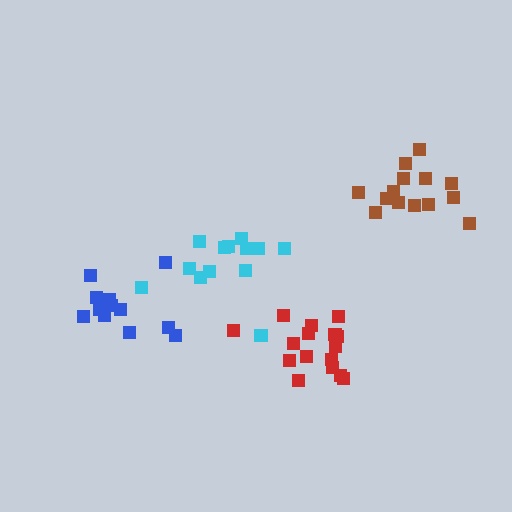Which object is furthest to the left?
The blue cluster is leftmost.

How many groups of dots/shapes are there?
There are 4 groups.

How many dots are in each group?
Group 1: 16 dots, Group 2: 14 dots, Group 3: 13 dots, Group 4: 12 dots (55 total).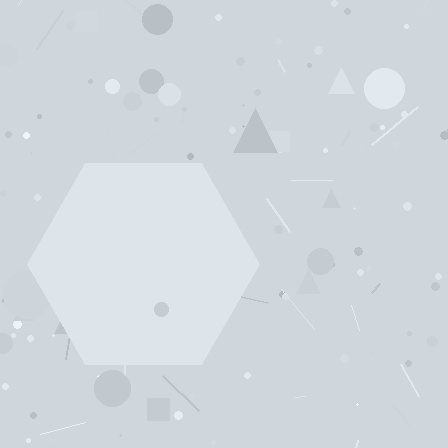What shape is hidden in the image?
A hexagon is hidden in the image.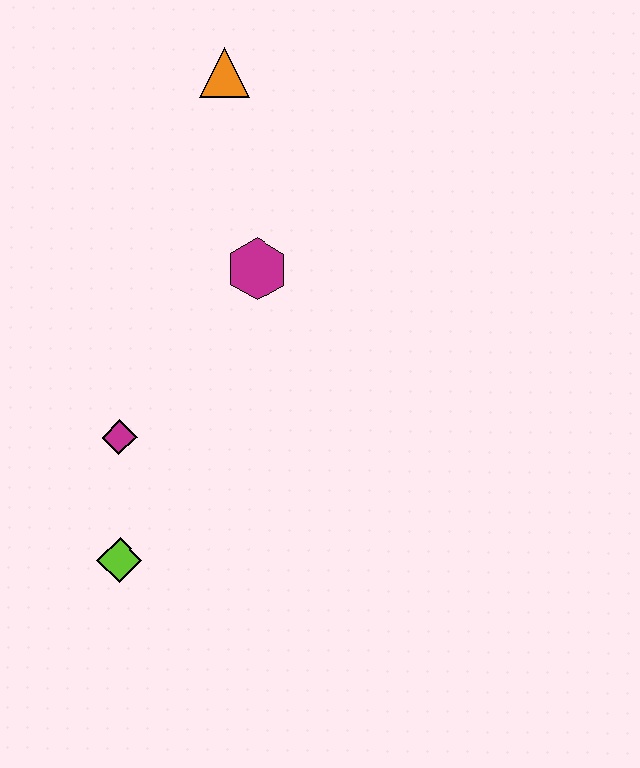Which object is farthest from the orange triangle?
The lime diamond is farthest from the orange triangle.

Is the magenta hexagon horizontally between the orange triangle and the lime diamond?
No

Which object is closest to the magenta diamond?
The lime diamond is closest to the magenta diamond.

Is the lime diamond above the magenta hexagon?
No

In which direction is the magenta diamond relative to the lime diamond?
The magenta diamond is above the lime diamond.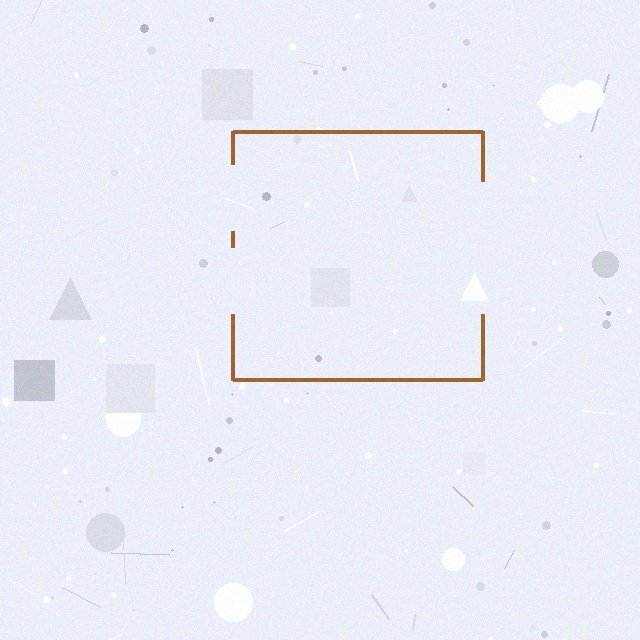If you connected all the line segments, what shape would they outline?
They would outline a square.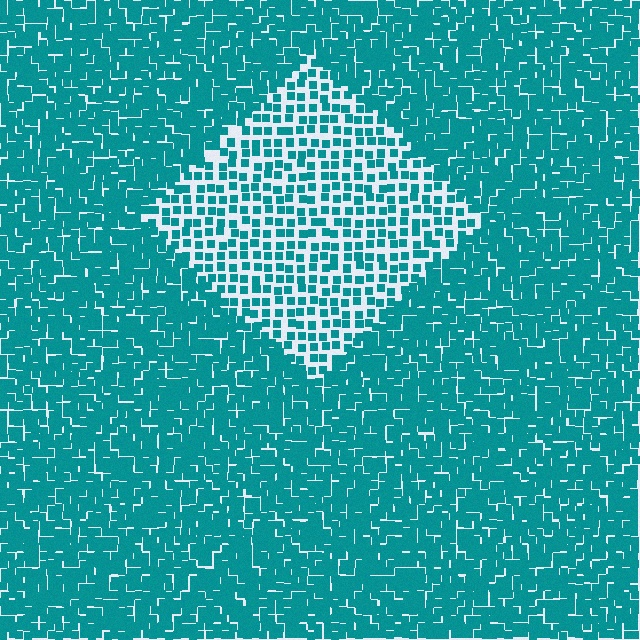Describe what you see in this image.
The image contains small teal elements arranged at two different densities. A diamond-shaped region is visible where the elements are less densely packed than the surrounding area.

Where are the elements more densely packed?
The elements are more densely packed outside the diamond boundary.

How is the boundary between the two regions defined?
The boundary is defined by a change in element density (approximately 2.1x ratio). All elements are the same color, size, and shape.